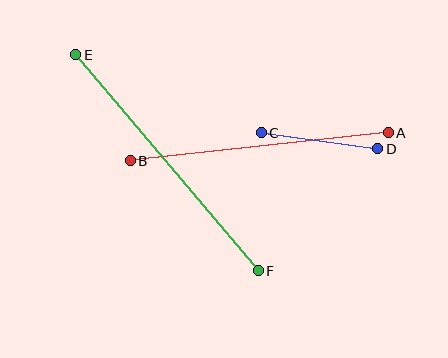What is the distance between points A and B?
The distance is approximately 259 pixels.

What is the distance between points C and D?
The distance is approximately 118 pixels.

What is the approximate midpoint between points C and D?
The midpoint is at approximately (319, 141) pixels.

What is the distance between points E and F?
The distance is approximately 283 pixels.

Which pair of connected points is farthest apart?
Points E and F are farthest apart.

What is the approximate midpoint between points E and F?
The midpoint is at approximately (167, 163) pixels.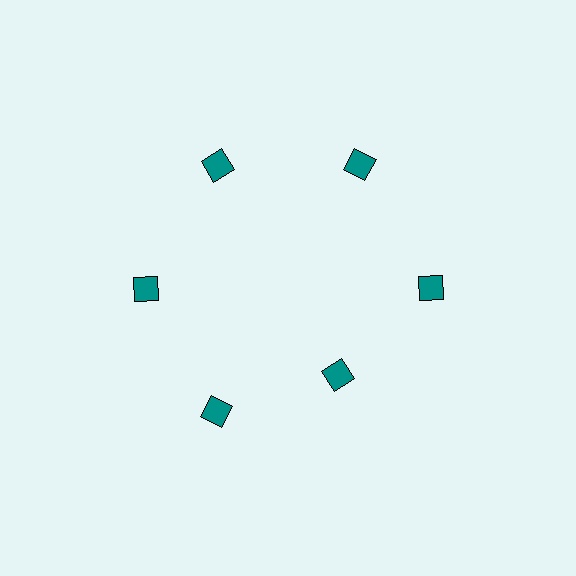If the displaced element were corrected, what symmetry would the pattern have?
It would have 6-fold rotational symmetry — the pattern would map onto itself every 60 degrees.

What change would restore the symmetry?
The symmetry would be restored by moving it outward, back onto the ring so that all 6 squares sit at equal angles and equal distance from the center.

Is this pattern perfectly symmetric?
No. The 6 teal squares are arranged in a ring, but one element near the 5 o'clock position is pulled inward toward the center, breaking the 6-fold rotational symmetry.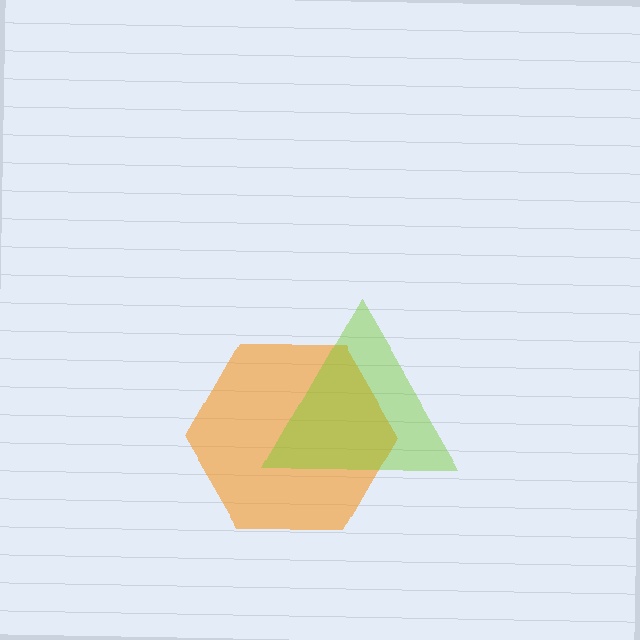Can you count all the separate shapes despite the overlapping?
Yes, there are 2 separate shapes.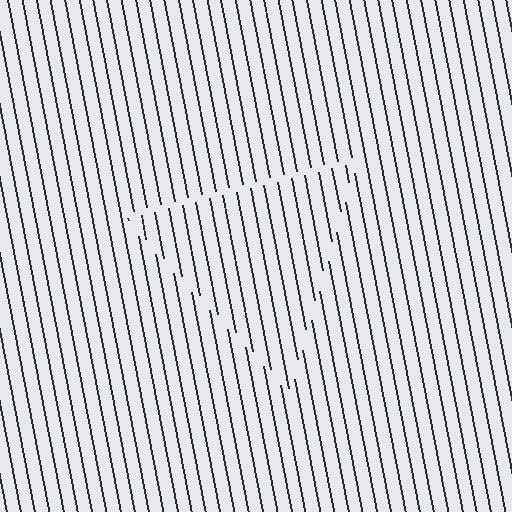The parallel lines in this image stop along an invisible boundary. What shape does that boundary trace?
An illusory triangle. The interior of the shape contains the same grating, shifted by half a period — the contour is defined by the phase discontinuity where line-ends from the inner and outer gratings abut.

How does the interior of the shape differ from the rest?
The interior of the shape contains the same grating, shifted by half a period — the contour is defined by the phase discontinuity where line-ends from the inner and outer gratings abut.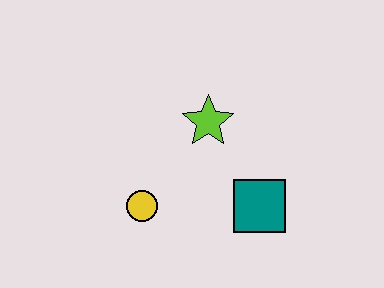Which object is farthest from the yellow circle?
The teal square is farthest from the yellow circle.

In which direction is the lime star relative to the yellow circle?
The lime star is above the yellow circle.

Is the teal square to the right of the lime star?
Yes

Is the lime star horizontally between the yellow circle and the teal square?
Yes